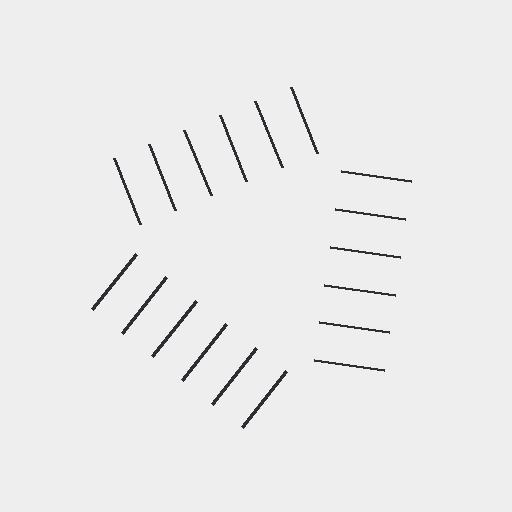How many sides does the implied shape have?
3 sides — the line-ends trace a triangle.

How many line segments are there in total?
18 — 6 along each of the 3 edges.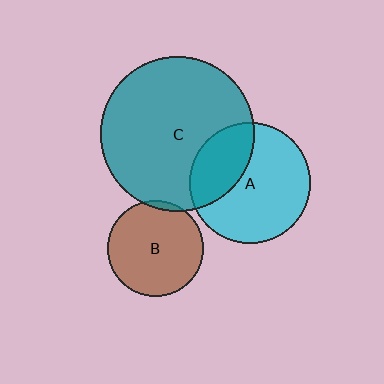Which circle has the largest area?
Circle C (teal).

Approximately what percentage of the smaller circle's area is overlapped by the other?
Approximately 5%.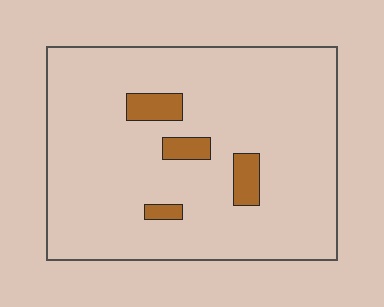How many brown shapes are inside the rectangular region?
4.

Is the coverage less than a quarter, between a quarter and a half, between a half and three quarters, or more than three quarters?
Less than a quarter.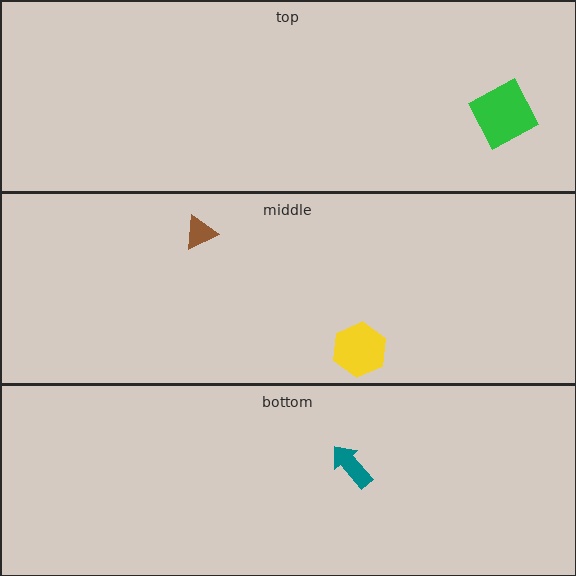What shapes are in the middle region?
The yellow hexagon, the brown triangle.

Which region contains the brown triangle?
The middle region.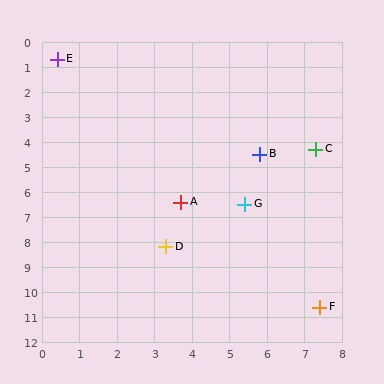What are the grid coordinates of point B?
Point B is at approximately (5.8, 4.5).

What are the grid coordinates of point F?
Point F is at approximately (7.4, 10.6).